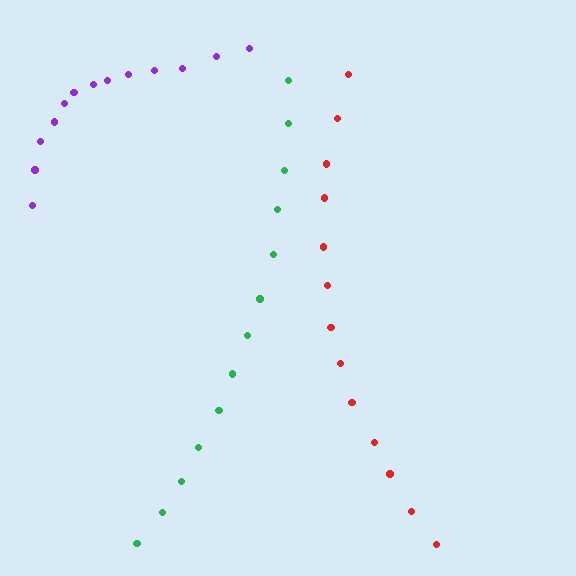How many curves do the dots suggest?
There are 3 distinct paths.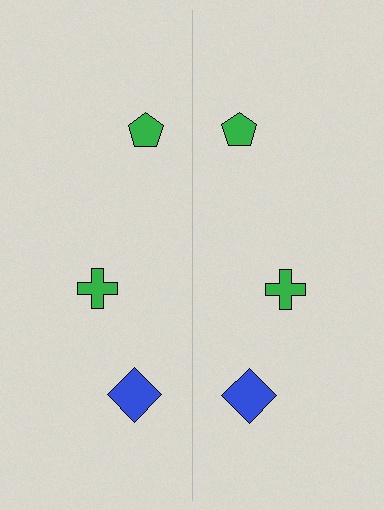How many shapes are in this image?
There are 6 shapes in this image.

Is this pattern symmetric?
Yes, this pattern has bilateral (reflection) symmetry.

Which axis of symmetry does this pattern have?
The pattern has a vertical axis of symmetry running through the center of the image.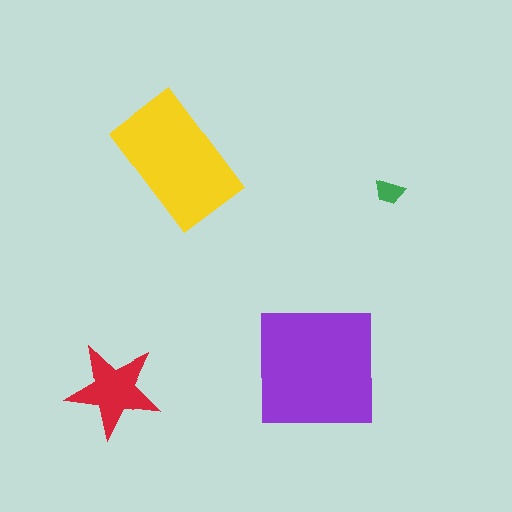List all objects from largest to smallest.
The purple square, the yellow rectangle, the red star, the green trapezoid.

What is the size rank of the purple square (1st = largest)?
1st.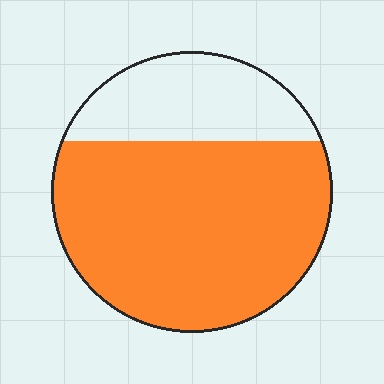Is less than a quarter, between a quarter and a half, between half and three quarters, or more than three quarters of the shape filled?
Between half and three quarters.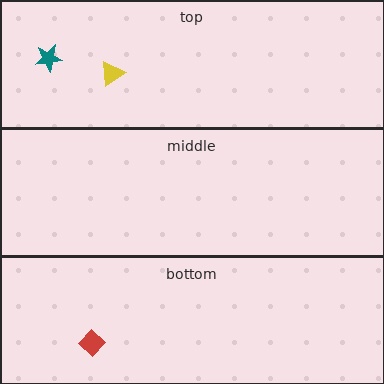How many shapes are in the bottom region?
1.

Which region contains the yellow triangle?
The top region.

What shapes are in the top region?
The yellow triangle, the teal star.